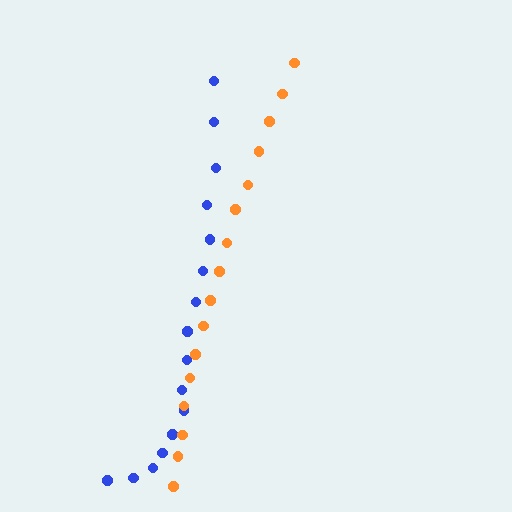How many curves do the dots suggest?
There are 2 distinct paths.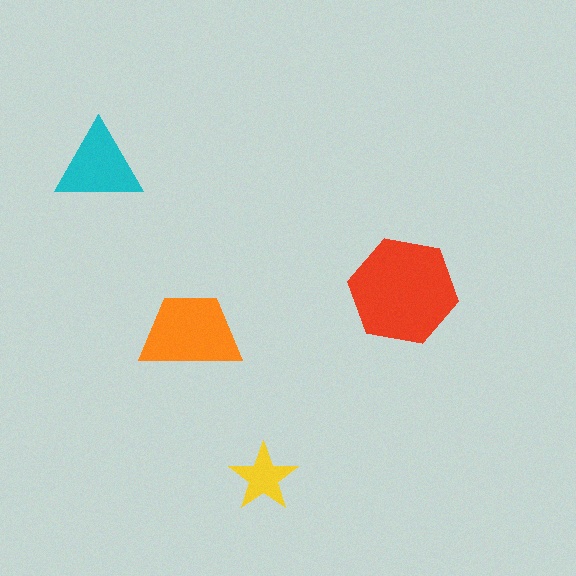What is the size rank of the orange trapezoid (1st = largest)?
2nd.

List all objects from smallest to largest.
The yellow star, the cyan triangle, the orange trapezoid, the red hexagon.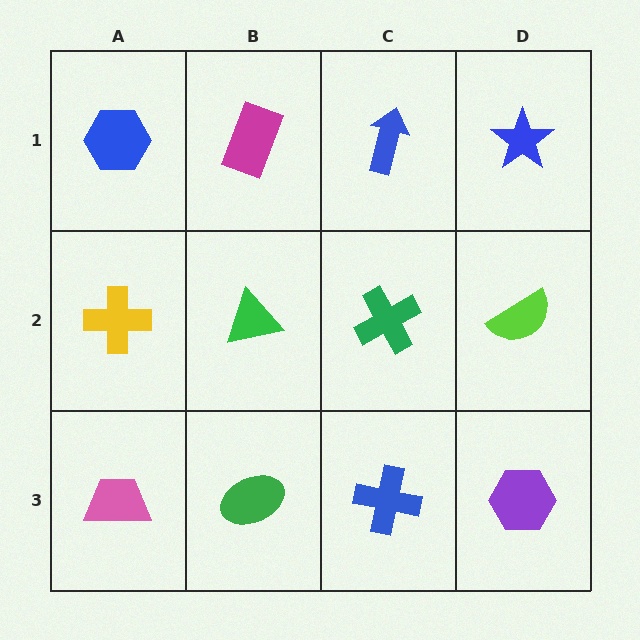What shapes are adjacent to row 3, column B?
A green triangle (row 2, column B), a pink trapezoid (row 3, column A), a blue cross (row 3, column C).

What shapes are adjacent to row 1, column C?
A green cross (row 2, column C), a magenta rectangle (row 1, column B), a blue star (row 1, column D).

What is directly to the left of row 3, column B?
A pink trapezoid.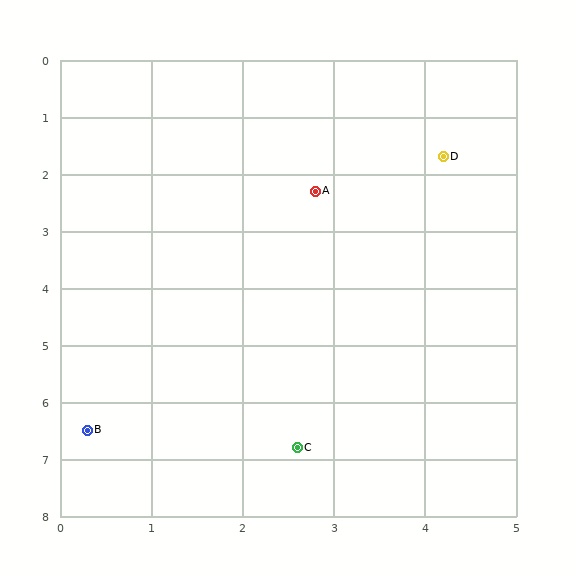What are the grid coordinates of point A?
Point A is at approximately (2.8, 2.3).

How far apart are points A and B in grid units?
Points A and B are about 4.9 grid units apart.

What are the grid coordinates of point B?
Point B is at approximately (0.3, 6.5).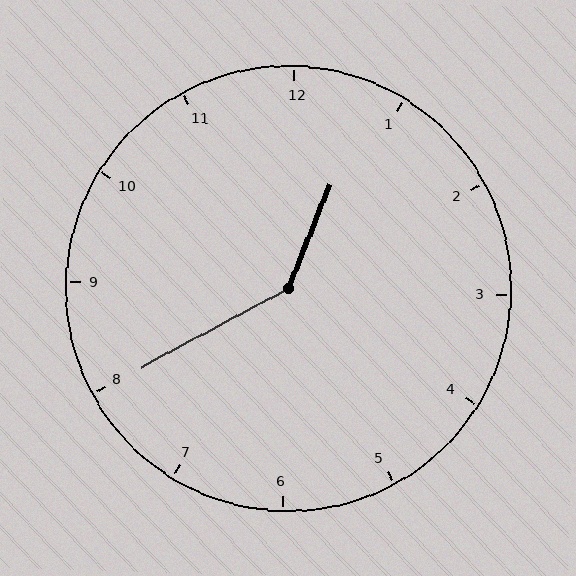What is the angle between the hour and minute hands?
Approximately 140 degrees.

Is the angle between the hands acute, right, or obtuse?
It is obtuse.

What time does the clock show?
12:40.